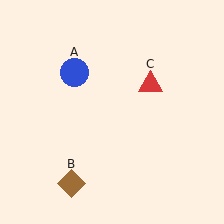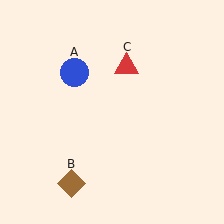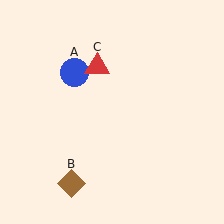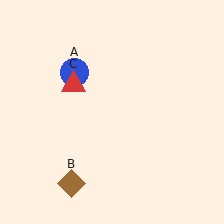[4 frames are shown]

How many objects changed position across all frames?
1 object changed position: red triangle (object C).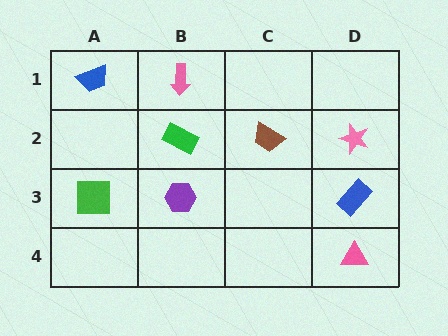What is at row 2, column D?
A pink star.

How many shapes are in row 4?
1 shape.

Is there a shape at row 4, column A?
No, that cell is empty.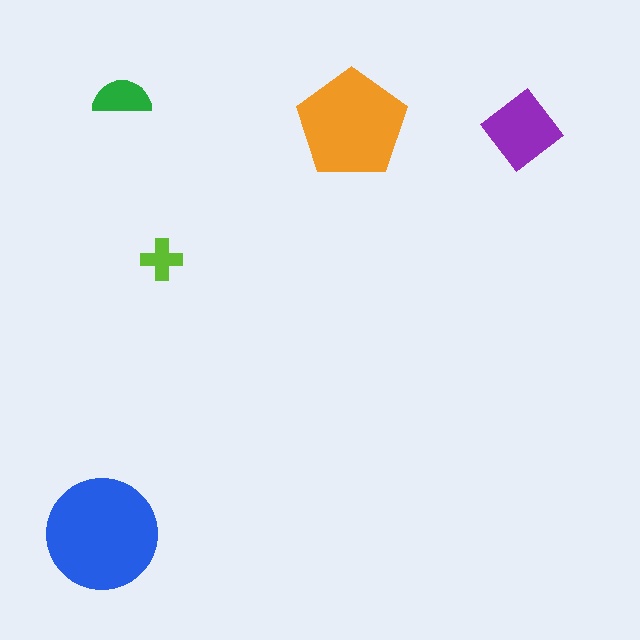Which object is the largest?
The blue circle.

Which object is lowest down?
The blue circle is bottommost.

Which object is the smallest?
The lime cross.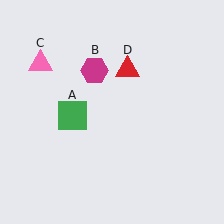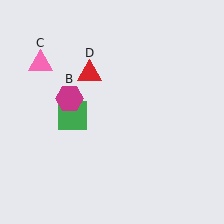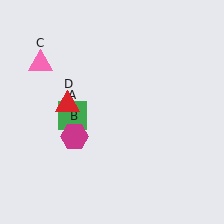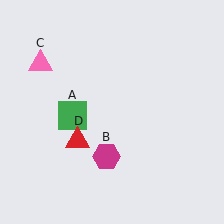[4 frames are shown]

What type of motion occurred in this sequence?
The magenta hexagon (object B), red triangle (object D) rotated counterclockwise around the center of the scene.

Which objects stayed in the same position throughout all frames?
Green square (object A) and pink triangle (object C) remained stationary.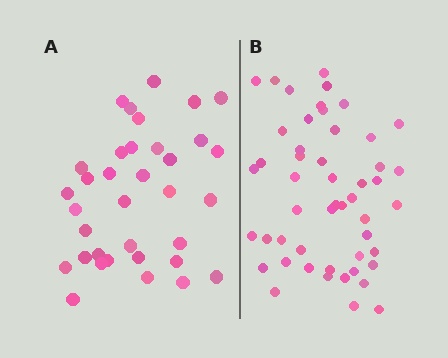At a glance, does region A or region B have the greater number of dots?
Region B (the right region) has more dots.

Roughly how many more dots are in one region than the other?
Region B has approximately 15 more dots than region A.